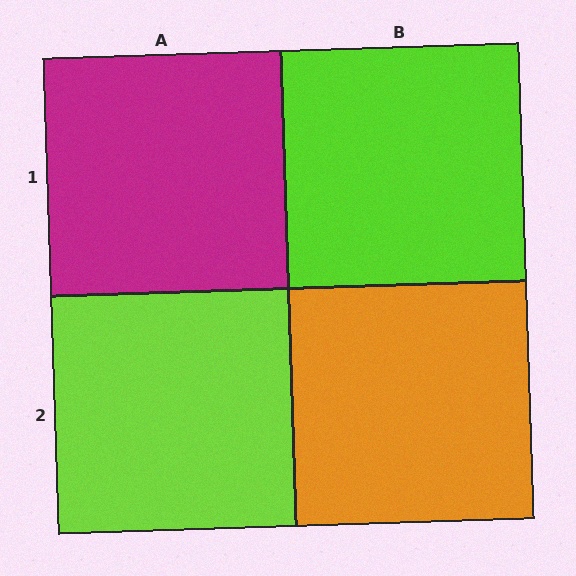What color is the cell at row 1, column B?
Lime.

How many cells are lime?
2 cells are lime.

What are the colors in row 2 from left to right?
Lime, orange.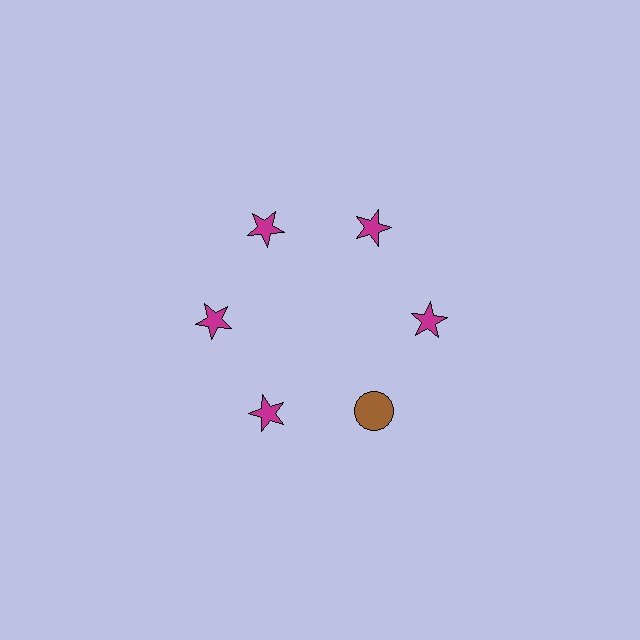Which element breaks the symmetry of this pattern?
The brown circle at roughly the 5 o'clock position breaks the symmetry. All other shapes are magenta stars.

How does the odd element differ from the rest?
It differs in both color (brown instead of magenta) and shape (circle instead of star).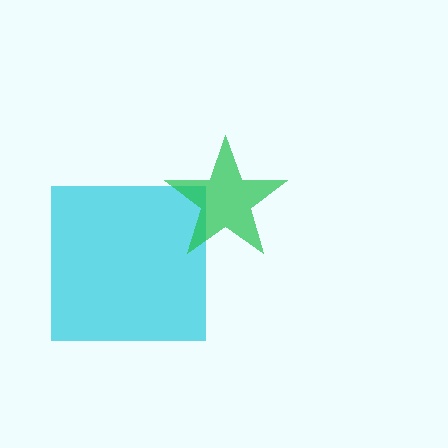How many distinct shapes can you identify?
There are 2 distinct shapes: a cyan square, a green star.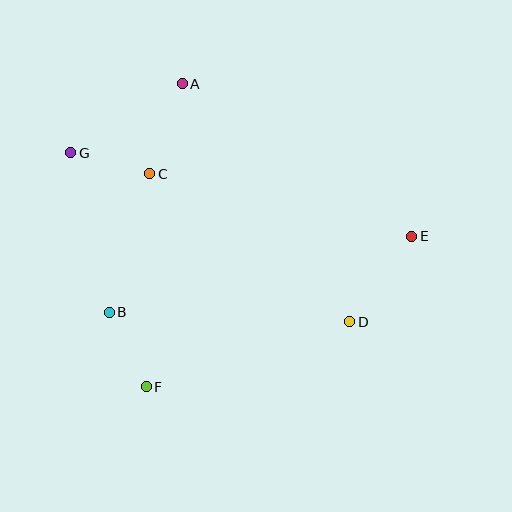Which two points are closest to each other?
Points C and G are closest to each other.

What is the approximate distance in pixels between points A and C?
The distance between A and C is approximately 95 pixels.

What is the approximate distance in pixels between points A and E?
The distance between A and E is approximately 276 pixels.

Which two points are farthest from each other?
Points E and G are farthest from each other.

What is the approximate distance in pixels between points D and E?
The distance between D and E is approximately 106 pixels.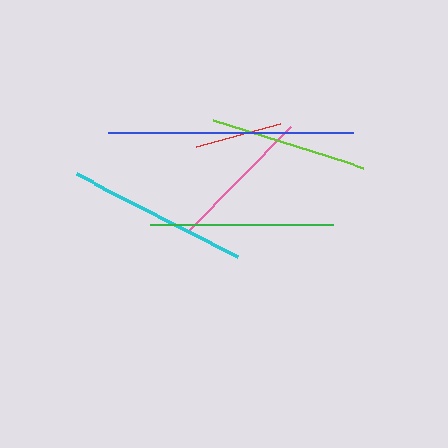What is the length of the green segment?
The green segment is approximately 183 pixels long.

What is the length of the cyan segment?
The cyan segment is approximately 180 pixels long.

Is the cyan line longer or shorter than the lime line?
The cyan line is longer than the lime line.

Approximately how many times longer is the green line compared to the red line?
The green line is approximately 2.1 times the length of the red line.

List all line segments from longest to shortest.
From longest to shortest: blue, green, cyan, lime, pink, red.